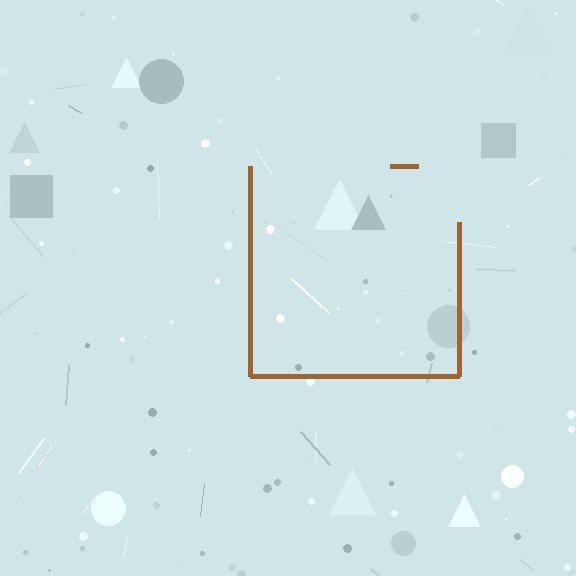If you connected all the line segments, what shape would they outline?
They would outline a square.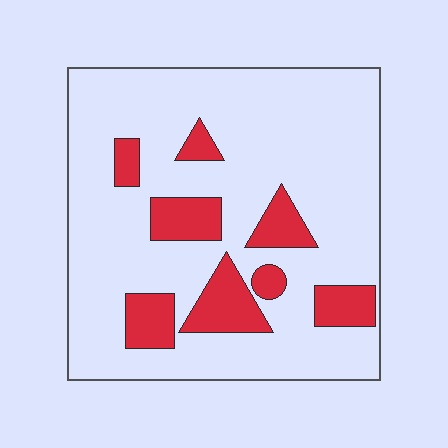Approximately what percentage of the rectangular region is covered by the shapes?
Approximately 20%.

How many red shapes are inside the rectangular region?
8.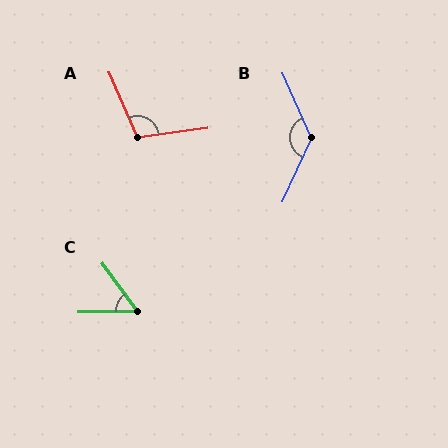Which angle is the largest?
B, at approximately 131 degrees.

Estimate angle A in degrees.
Approximately 106 degrees.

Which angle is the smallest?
C, at approximately 53 degrees.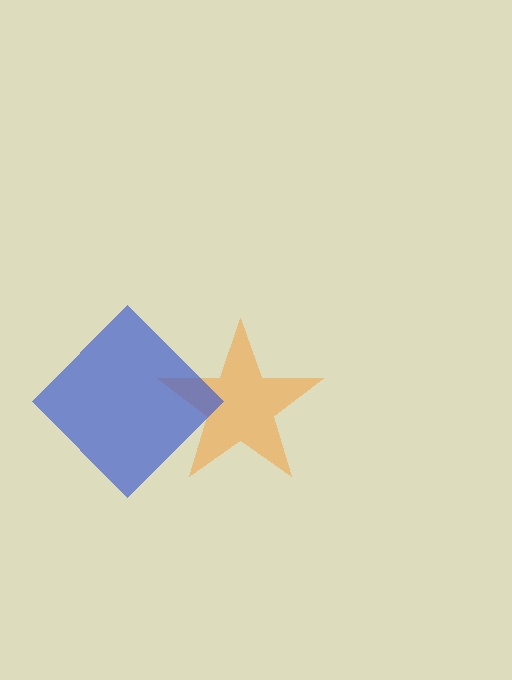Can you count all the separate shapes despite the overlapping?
Yes, there are 2 separate shapes.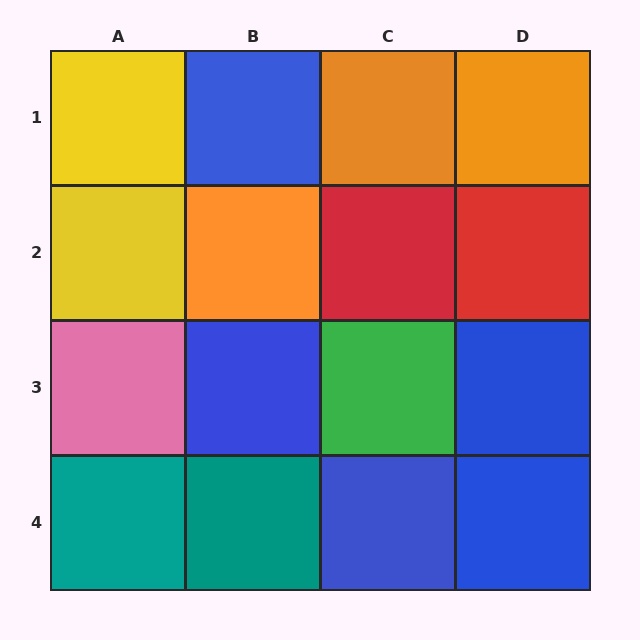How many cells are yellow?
2 cells are yellow.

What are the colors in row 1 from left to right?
Yellow, blue, orange, orange.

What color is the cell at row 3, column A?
Pink.